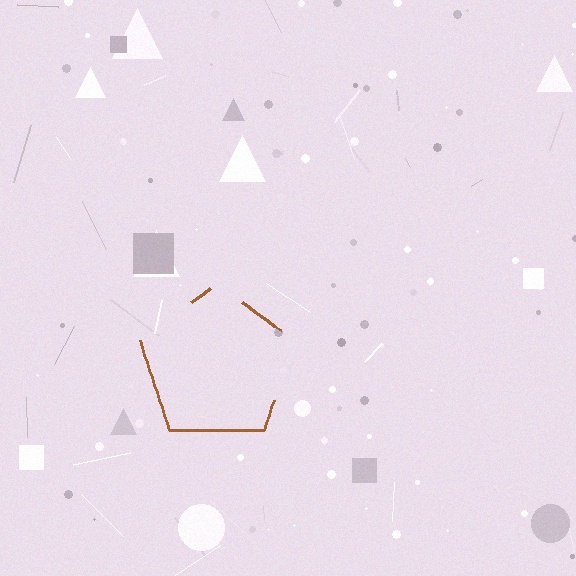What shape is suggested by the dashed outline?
The dashed outline suggests a pentagon.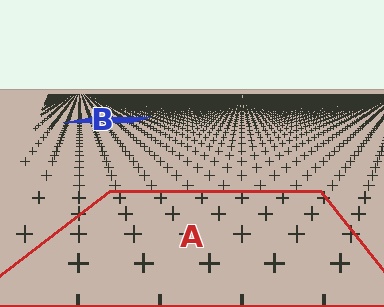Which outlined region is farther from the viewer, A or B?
Region B is farther from the viewer — the texture elements inside it appear smaller and more densely packed.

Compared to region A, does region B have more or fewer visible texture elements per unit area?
Region B has more texture elements per unit area — they are packed more densely because it is farther away.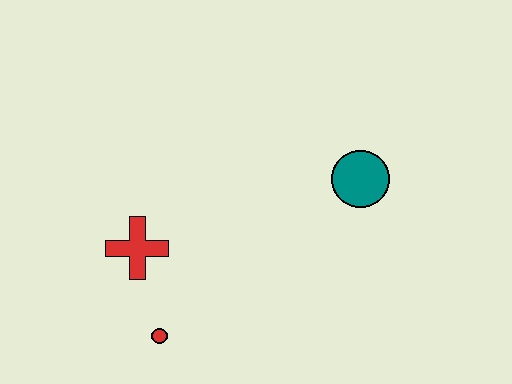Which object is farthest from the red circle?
The teal circle is farthest from the red circle.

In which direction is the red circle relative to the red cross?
The red circle is below the red cross.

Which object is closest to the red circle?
The red cross is closest to the red circle.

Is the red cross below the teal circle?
Yes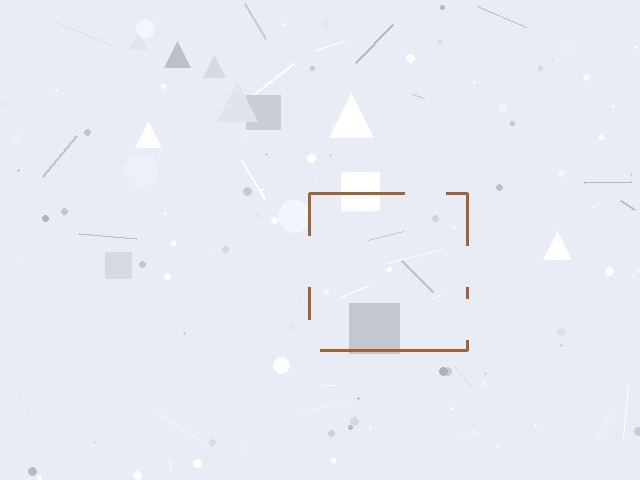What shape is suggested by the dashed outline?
The dashed outline suggests a square.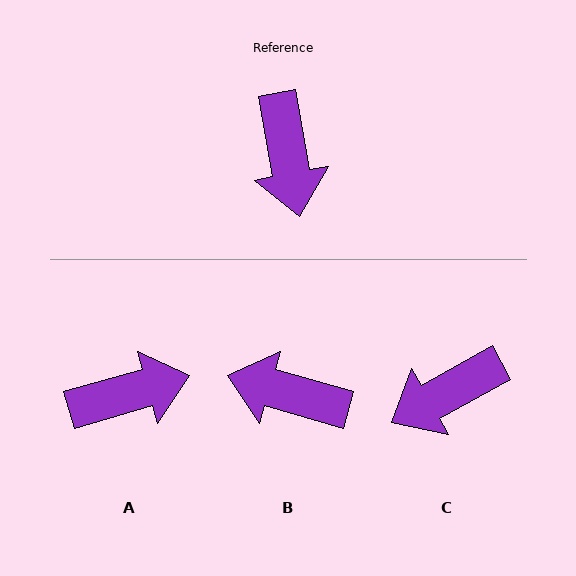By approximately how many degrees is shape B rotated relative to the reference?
Approximately 116 degrees clockwise.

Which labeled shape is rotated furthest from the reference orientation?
B, about 116 degrees away.